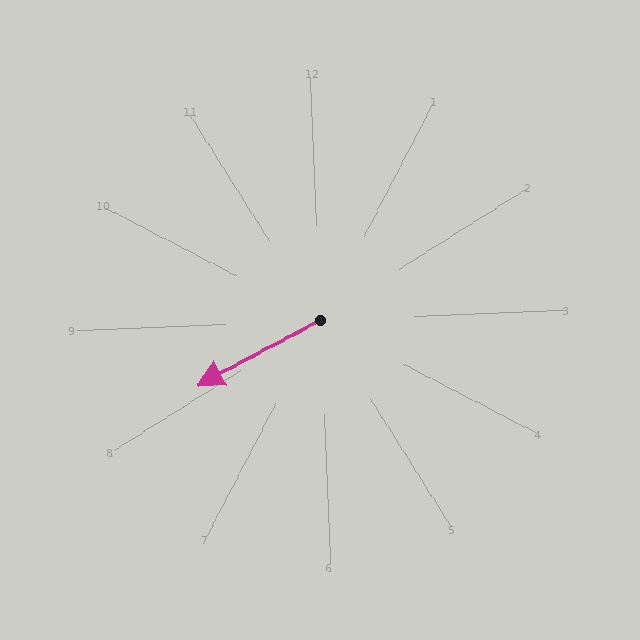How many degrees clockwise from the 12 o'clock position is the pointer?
Approximately 244 degrees.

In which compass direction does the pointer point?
Southwest.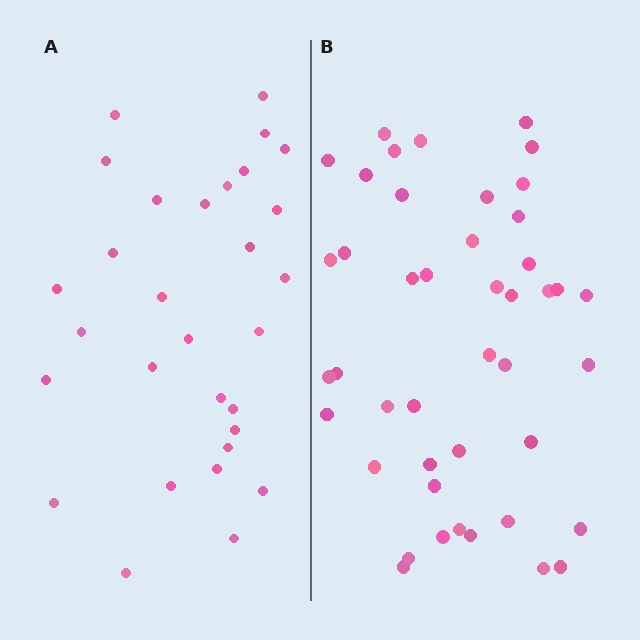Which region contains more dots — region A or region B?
Region B (the right region) has more dots.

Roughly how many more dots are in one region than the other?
Region B has approximately 15 more dots than region A.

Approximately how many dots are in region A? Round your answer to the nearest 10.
About 30 dots.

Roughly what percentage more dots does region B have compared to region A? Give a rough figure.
About 45% more.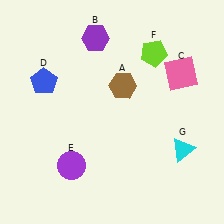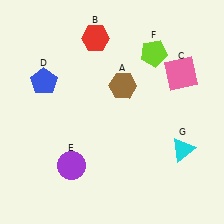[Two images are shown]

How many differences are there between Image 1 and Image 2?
There is 1 difference between the two images.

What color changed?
The hexagon (B) changed from purple in Image 1 to red in Image 2.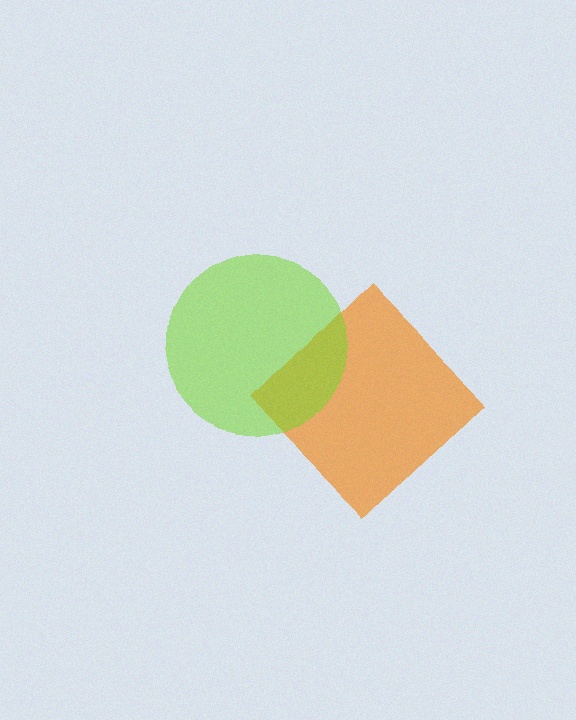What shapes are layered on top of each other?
The layered shapes are: an orange diamond, a lime circle.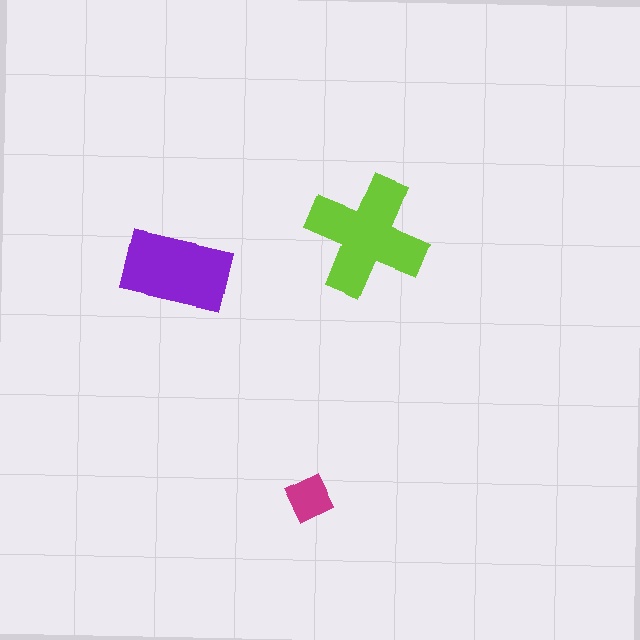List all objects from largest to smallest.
The lime cross, the purple rectangle, the magenta diamond.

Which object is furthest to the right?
The lime cross is rightmost.